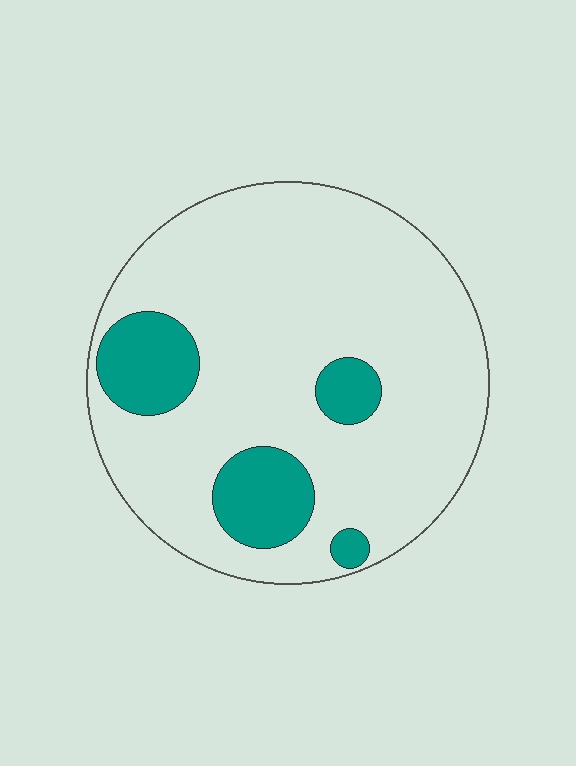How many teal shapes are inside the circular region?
4.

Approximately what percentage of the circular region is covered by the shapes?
Approximately 15%.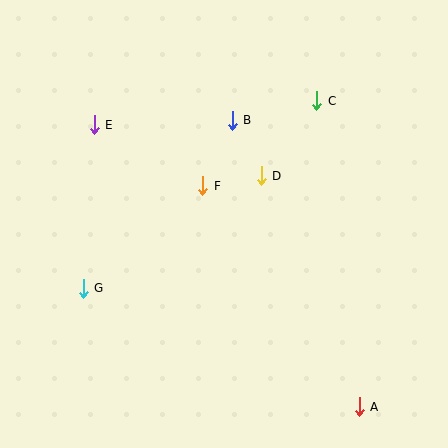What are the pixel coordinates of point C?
Point C is at (317, 101).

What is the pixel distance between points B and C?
The distance between B and C is 87 pixels.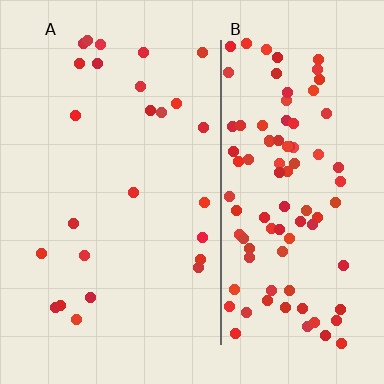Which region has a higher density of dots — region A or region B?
B (the right).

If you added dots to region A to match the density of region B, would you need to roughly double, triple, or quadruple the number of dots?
Approximately quadruple.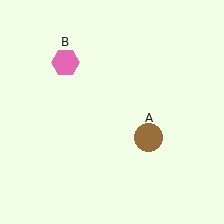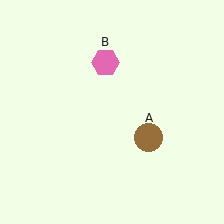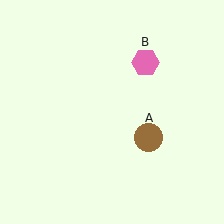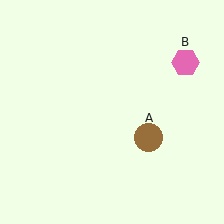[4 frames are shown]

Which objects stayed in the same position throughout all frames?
Brown circle (object A) remained stationary.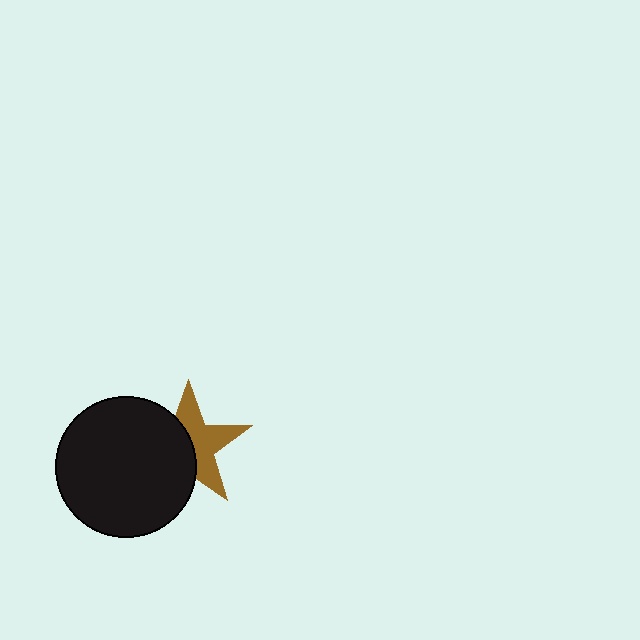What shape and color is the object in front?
The object in front is a black circle.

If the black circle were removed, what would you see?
You would see the complete brown star.